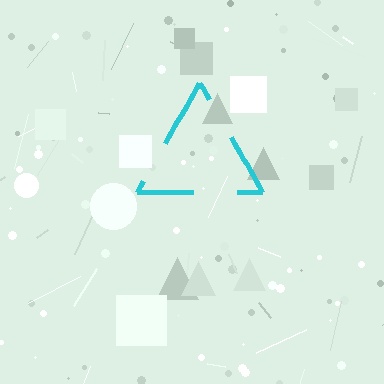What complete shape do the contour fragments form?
The contour fragments form a triangle.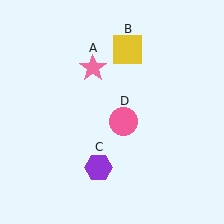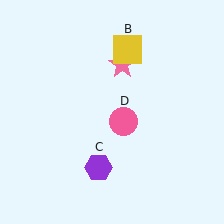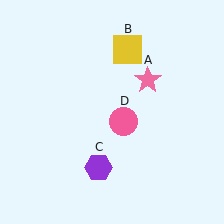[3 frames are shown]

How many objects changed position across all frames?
1 object changed position: pink star (object A).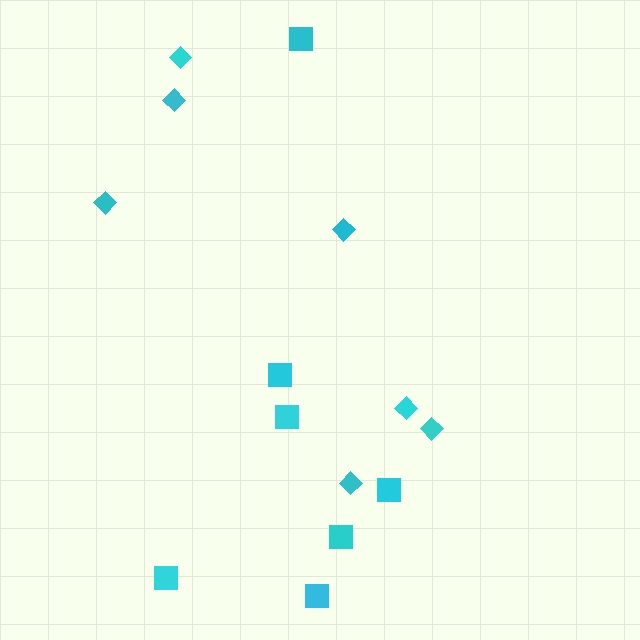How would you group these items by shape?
There are 2 groups: one group of diamonds (7) and one group of squares (7).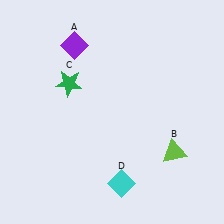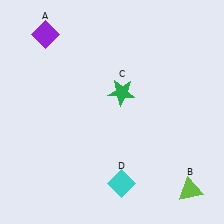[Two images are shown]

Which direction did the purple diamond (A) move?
The purple diamond (A) moved left.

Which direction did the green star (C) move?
The green star (C) moved right.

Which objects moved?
The objects that moved are: the purple diamond (A), the lime triangle (B), the green star (C).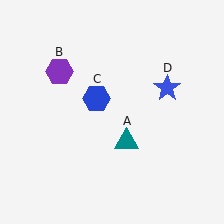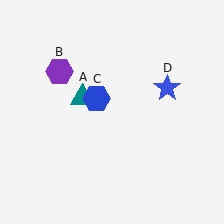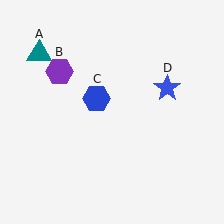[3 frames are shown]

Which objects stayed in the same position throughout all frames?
Purple hexagon (object B) and blue hexagon (object C) and blue star (object D) remained stationary.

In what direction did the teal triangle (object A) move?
The teal triangle (object A) moved up and to the left.